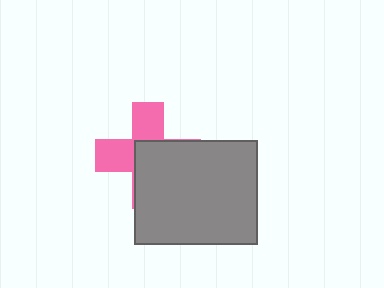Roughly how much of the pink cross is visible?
A small part of it is visible (roughly 43%).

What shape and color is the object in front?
The object in front is a gray rectangle.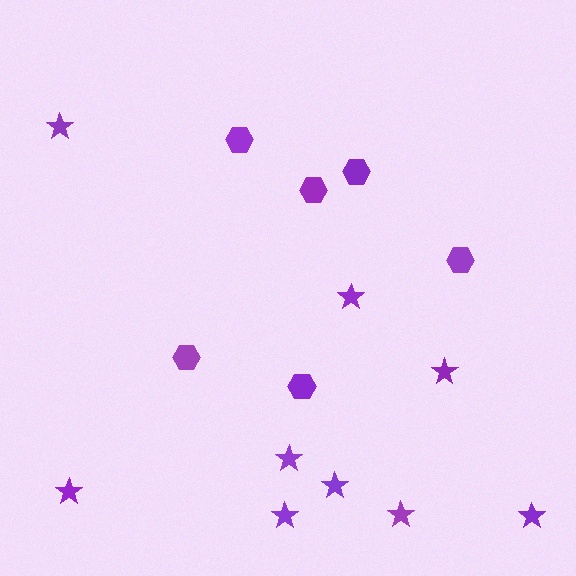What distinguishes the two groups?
There are 2 groups: one group of stars (9) and one group of hexagons (6).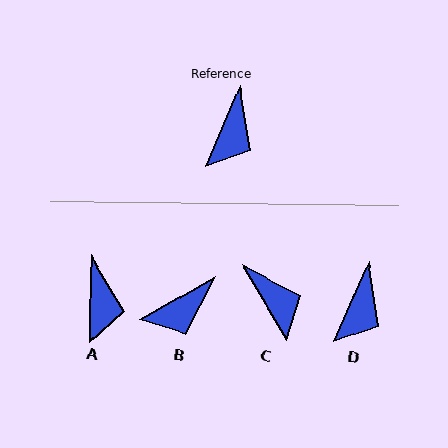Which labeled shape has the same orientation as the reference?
D.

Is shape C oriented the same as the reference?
No, it is off by about 54 degrees.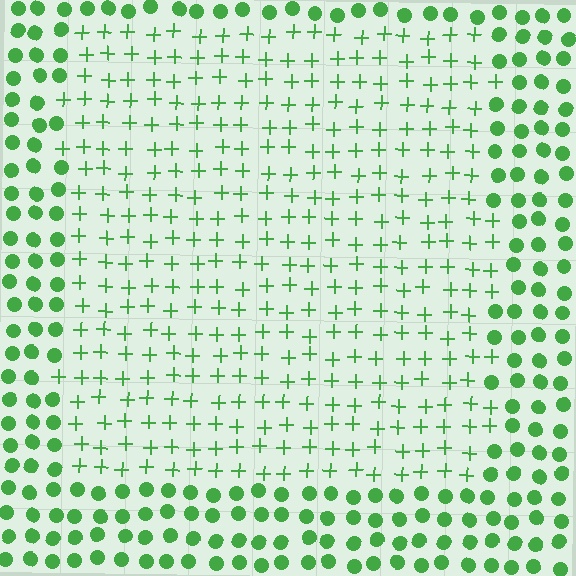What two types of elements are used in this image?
The image uses plus signs inside the rectangle region and circles outside it.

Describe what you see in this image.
The image is filled with small green elements arranged in a uniform grid. A rectangle-shaped region contains plus signs, while the surrounding area contains circles. The boundary is defined purely by the change in element shape.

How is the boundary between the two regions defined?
The boundary is defined by a change in element shape: plus signs inside vs. circles outside. All elements share the same color and spacing.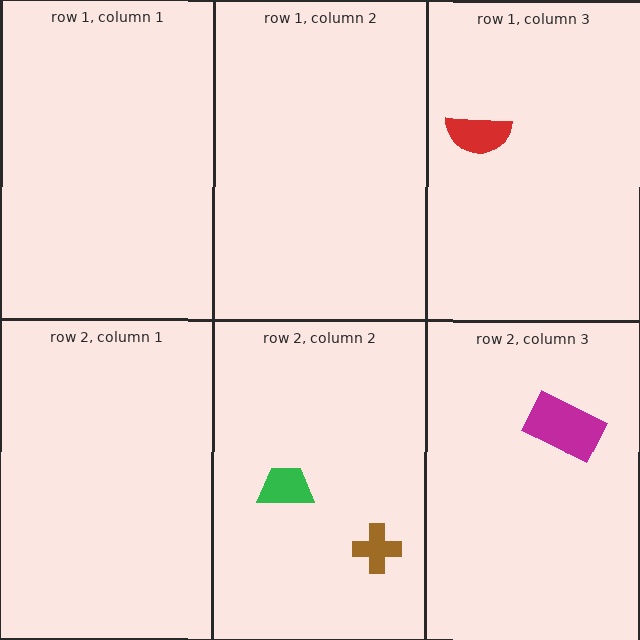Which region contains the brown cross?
The row 2, column 2 region.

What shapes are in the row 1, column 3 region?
The red semicircle.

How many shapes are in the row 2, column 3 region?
1.